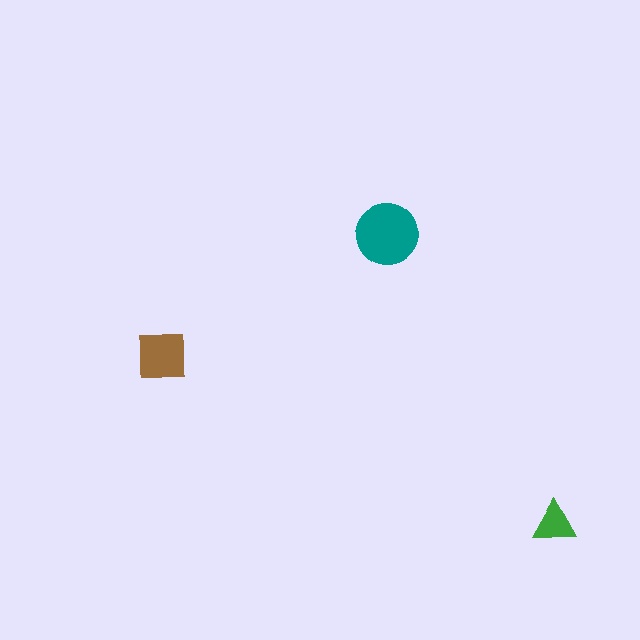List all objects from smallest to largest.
The green triangle, the brown square, the teal circle.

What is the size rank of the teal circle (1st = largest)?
1st.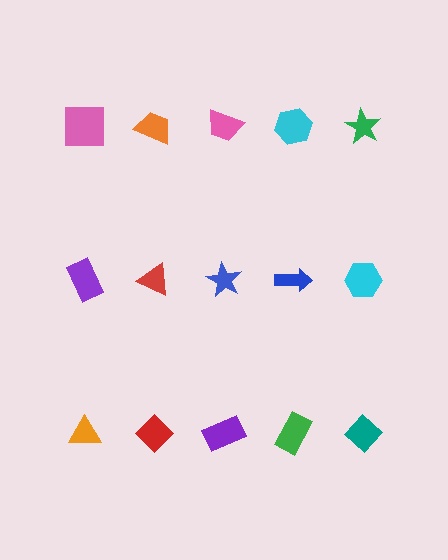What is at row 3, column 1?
An orange triangle.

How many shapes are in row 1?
5 shapes.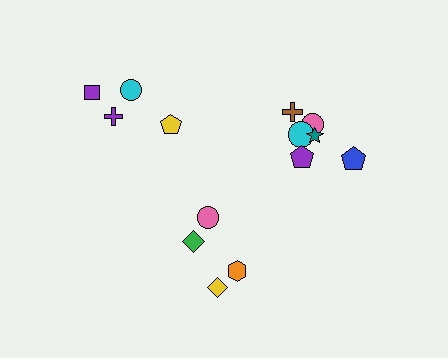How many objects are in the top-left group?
There are 4 objects.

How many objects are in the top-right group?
There are 6 objects.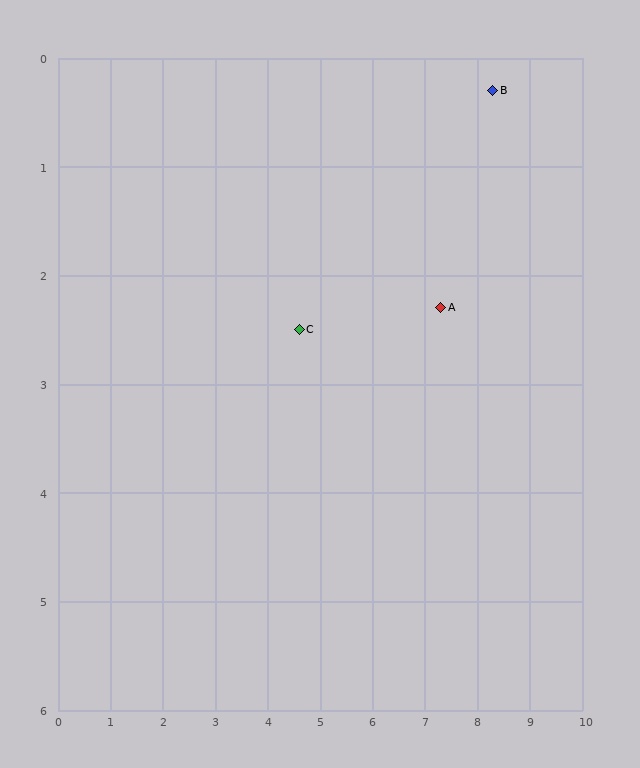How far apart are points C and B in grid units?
Points C and B are about 4.3 grid units apart.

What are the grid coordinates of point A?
Point A is at approximately (7.3, 2.3).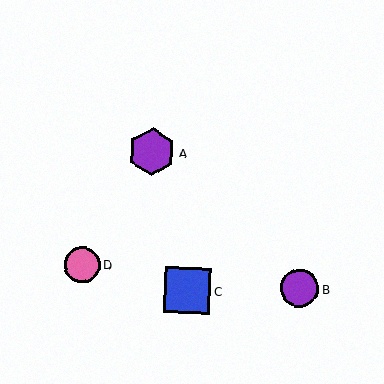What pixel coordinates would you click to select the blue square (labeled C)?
Click at (187, 291) to select the blue square C.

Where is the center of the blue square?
The center of the blue square is at (187, 291).